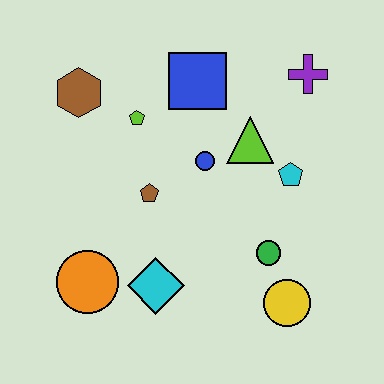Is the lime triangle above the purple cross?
No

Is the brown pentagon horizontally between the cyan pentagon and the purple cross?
No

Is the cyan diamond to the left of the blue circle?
Yes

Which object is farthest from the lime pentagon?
The yellow circle is farthest from the lime pentagon.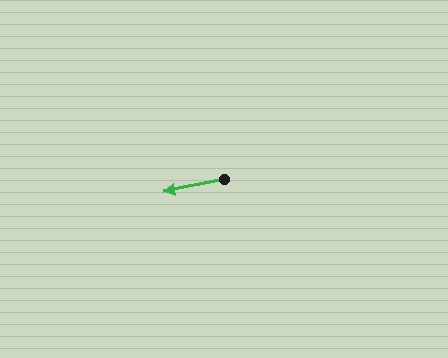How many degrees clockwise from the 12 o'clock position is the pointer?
Approximately 258 degrees.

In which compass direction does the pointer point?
West.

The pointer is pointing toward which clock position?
Roughly 9 o'clock.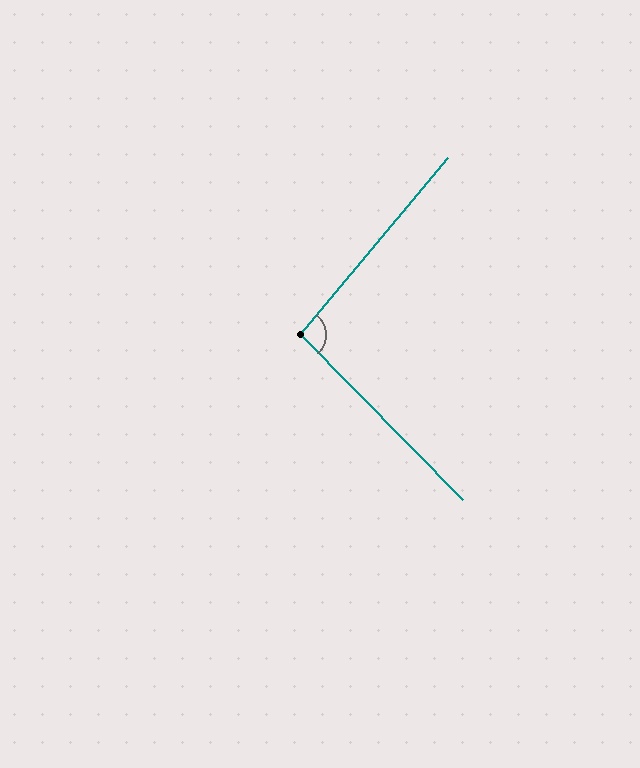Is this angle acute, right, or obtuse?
It is obtuse.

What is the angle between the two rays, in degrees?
Approximately 95 degrees.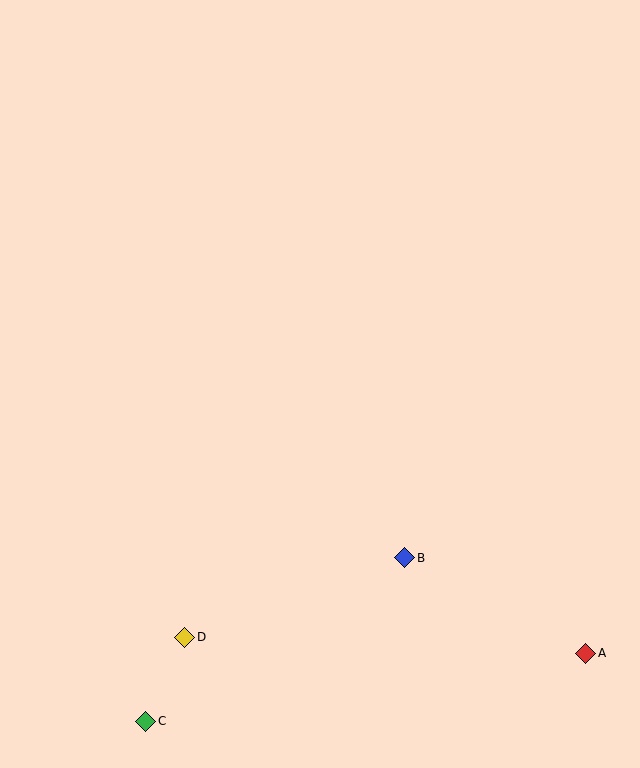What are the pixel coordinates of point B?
Point B is at (405, 558).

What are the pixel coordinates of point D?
Point D is at (185, 637).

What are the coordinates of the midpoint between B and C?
The midpoint between B and C is at (275, 640).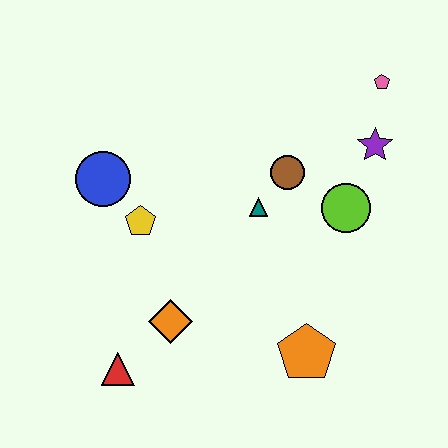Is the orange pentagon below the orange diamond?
Yes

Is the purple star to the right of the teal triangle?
Yes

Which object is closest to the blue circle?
The yellow pentagon is closest to the blue circle.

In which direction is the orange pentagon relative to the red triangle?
The orange pentagon is to the right of the red triangle.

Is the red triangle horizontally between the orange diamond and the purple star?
No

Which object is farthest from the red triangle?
The pink pentagon is farthest from the red triangle.